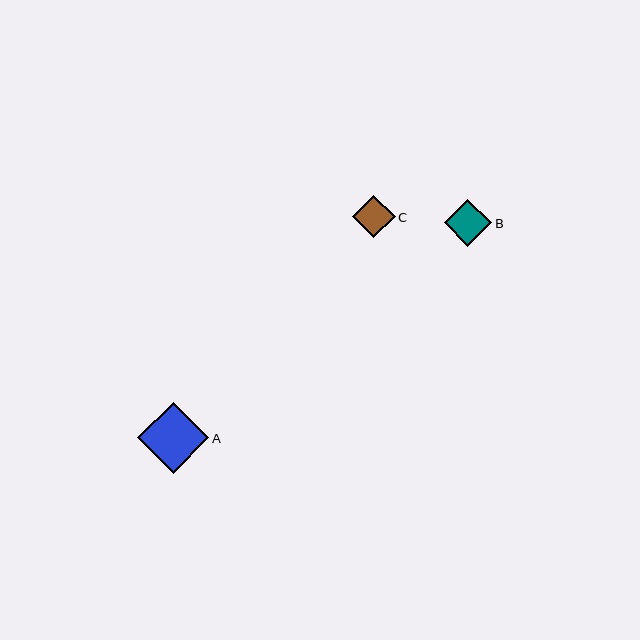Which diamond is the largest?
Diamond A is the largest with a size of approximately 71 pixels.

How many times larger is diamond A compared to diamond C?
Diamond A is approximately 1.7 times the size of diamond C.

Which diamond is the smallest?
Diamond C is the smallest with a size of approximately 43 pixels.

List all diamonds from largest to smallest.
From largest to smallest: A, B, C.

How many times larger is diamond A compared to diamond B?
Diamond A is approximately 1.5 times the size of diamond B.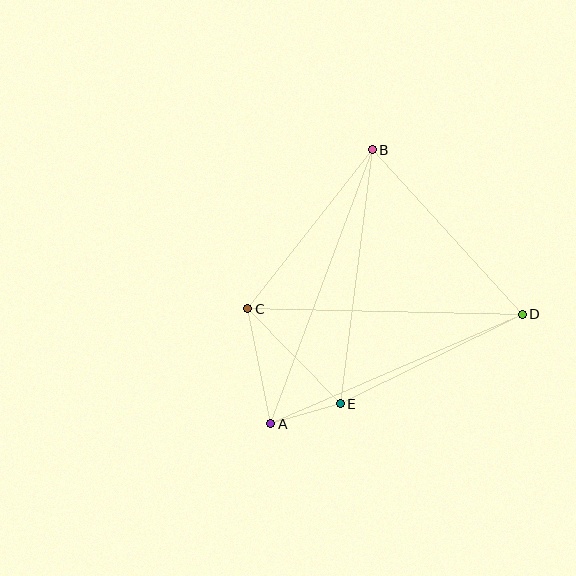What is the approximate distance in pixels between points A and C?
The distance between A and C is approximately 118 pixels.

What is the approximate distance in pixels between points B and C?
The distance between B and C is approximately 202 pixels.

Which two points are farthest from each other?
Points A and B are farthest from each other.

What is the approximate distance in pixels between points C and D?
The distance between C and D is approximately 275 pixels.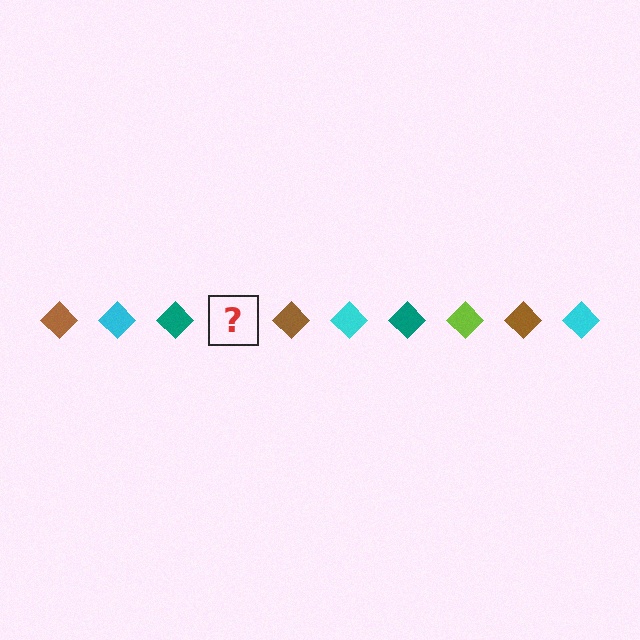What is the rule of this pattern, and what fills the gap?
The rule is that the pattern cycles through brown, cyan, teal, lime diamonds. The gap should be filled with a lime diamond.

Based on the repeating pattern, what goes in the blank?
The blank should be a lime diamond.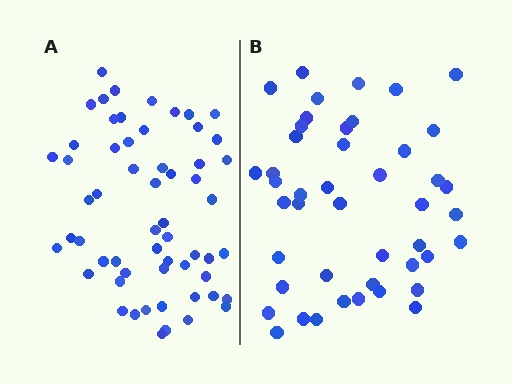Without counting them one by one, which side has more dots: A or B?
Region A (the left region) has more dots.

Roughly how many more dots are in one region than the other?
Region A has approximately 15 more dots than region B.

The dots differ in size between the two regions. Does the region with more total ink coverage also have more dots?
No. Region B has more total ink coverage because its dots are larger, but region A actually contains more individual dots. Total area can be misleading — the number of items is what matters here.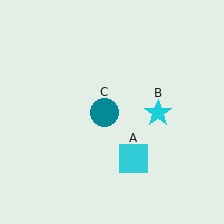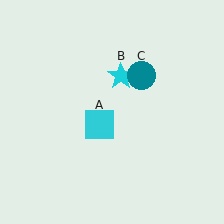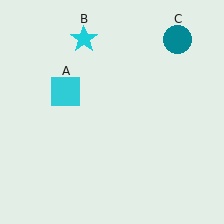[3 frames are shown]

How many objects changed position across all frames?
3 objects changed position: cyan square (object A), cyan star (object B), teal circle (object C).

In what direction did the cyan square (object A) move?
The cyan square (object A) moved up and to the left.